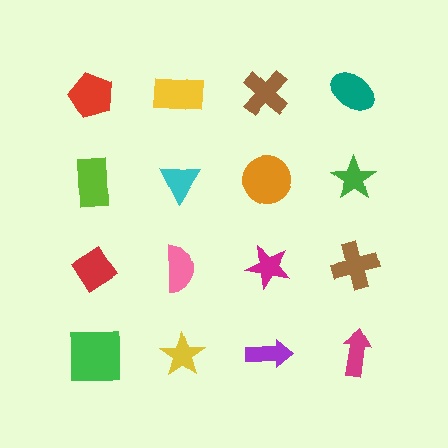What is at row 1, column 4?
A teal ellipse.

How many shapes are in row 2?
4 shapes.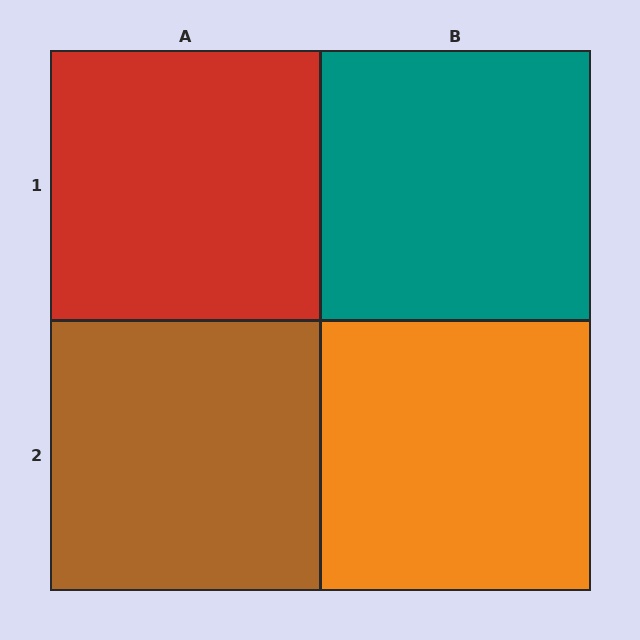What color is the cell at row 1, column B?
Teal.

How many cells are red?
1 cell is red.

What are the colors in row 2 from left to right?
Brown, orange.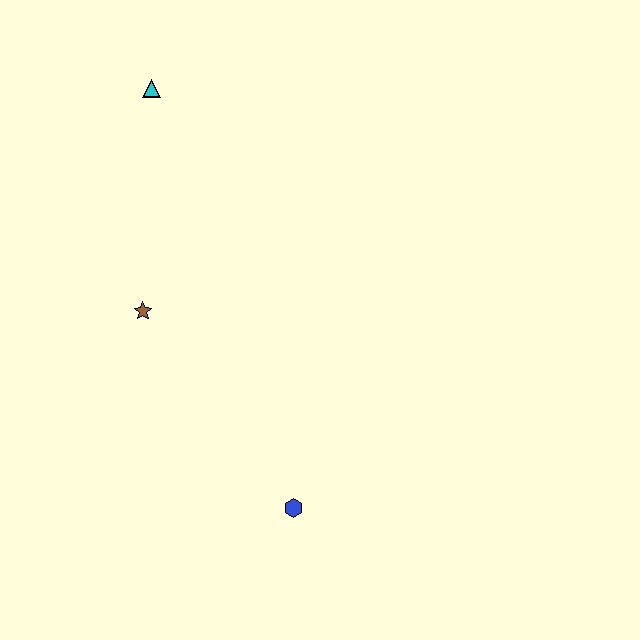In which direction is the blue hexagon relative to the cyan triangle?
The blue hexagon is below the cyan triangle.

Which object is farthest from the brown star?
The blue hexagon is farthest from the brown star.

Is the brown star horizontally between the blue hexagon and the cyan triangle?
No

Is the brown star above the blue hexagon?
Yes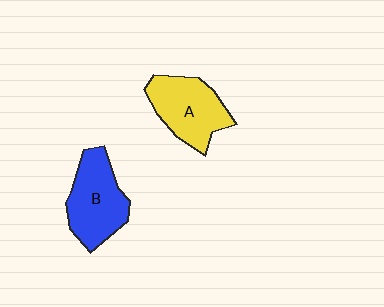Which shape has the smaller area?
Shape A (yellow).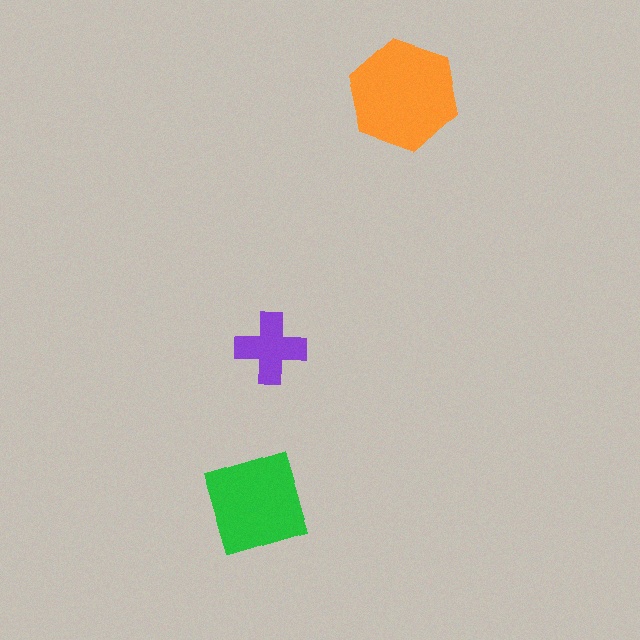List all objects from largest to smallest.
The orange hexagon, the green square, the purple cross.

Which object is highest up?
The orange hexagon is topmost.